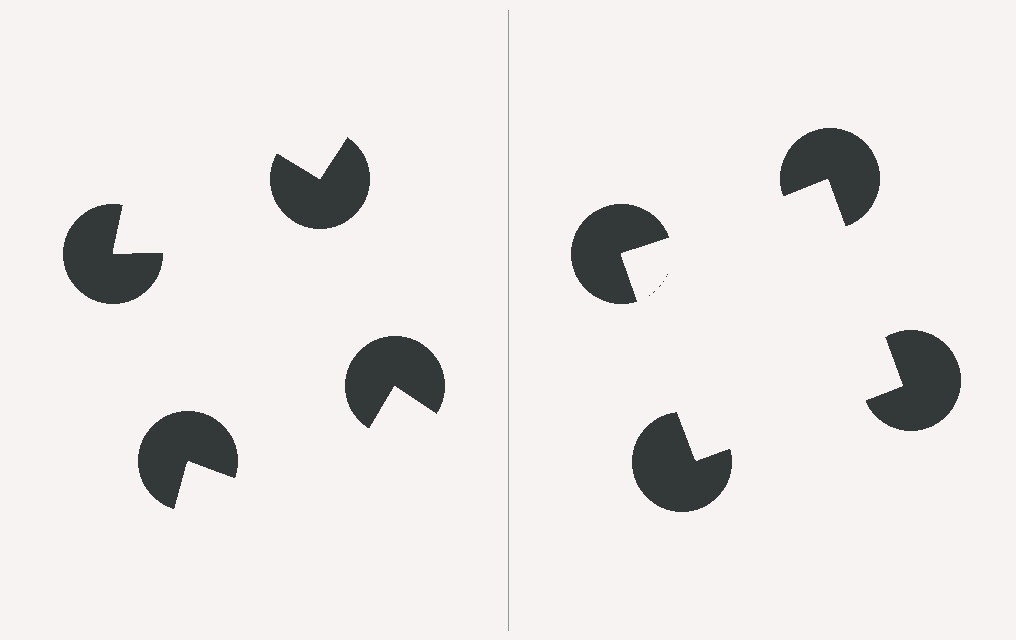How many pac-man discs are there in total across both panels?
8 — 4 on each side.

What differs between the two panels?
The pac-man discs are positioned identically on both sides; only the wedge orientations differ. On the right they align to a square; on the left they are misaligned.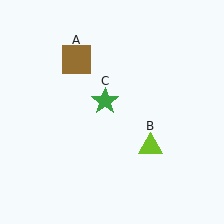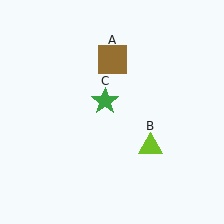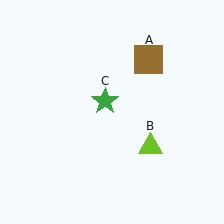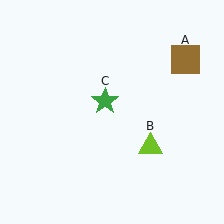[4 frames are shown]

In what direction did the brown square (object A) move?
The brown square (object A) moved right.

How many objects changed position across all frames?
1 object changed position: brown square (object A).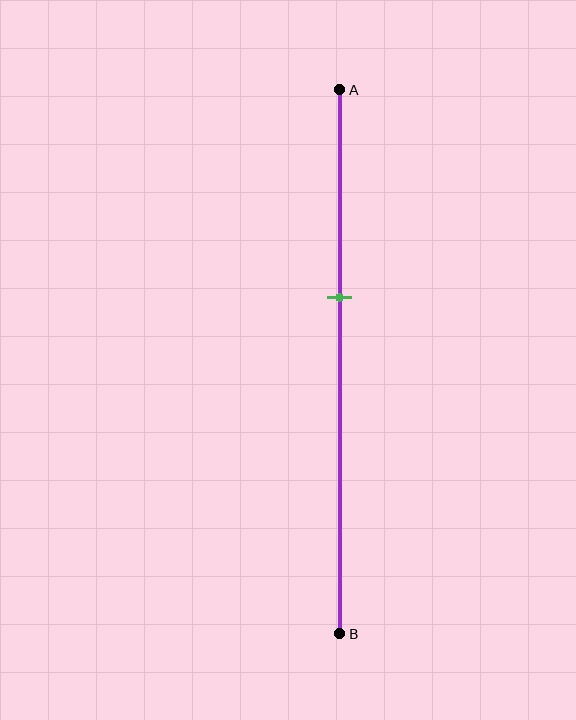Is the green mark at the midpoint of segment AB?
No, the mark is at about 40% from A, not at the 50% midpoint.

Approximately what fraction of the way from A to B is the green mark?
The green mark is approximately 40% of the way from A to B.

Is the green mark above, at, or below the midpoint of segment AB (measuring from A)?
The green mark is above the midpoint of segment AB.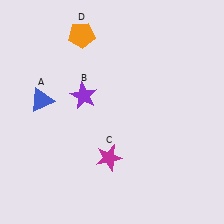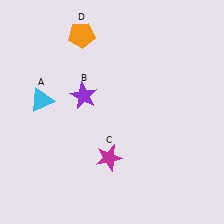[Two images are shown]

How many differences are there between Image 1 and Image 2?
There is 1 difference between the two images.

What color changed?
The triangle (A) changed from blue in Image 1 to cyan in Image 2.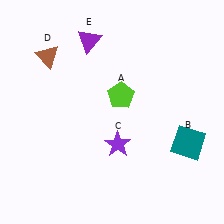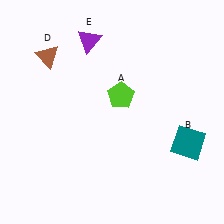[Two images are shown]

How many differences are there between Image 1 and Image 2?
There is 1 difference between the two images.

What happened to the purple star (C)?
The purple star (C) was removed in Image 2. It was in the bottom-right area of Image 1.